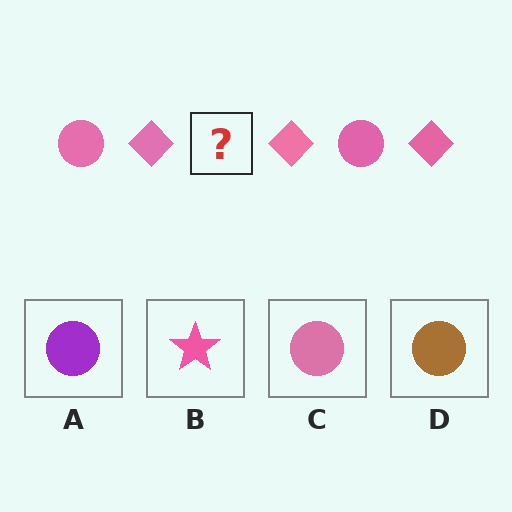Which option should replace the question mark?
Option C.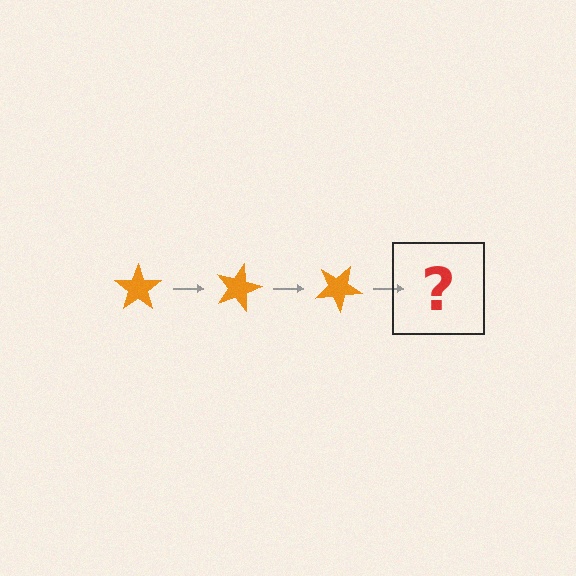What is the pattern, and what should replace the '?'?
The pattern is that the star rotates 15 degrees each step. The '?' should be an orange star rotated 45 degrees.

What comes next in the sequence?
The next element should be an orange star rotated 45 degrees.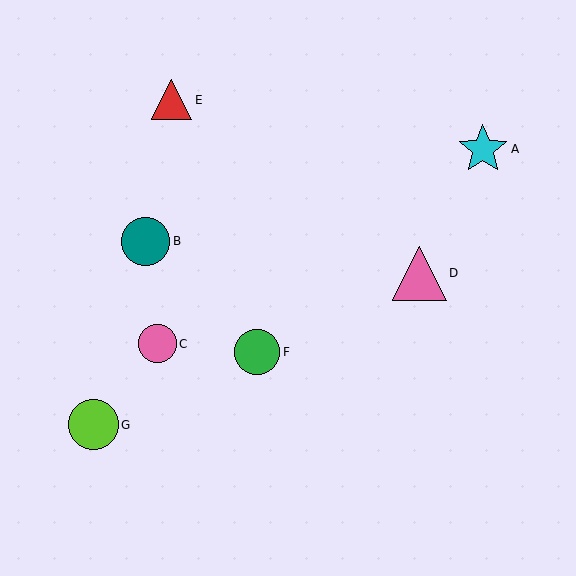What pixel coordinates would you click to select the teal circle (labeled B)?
Click at (146, 241) to select the teal circle B.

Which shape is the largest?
The pink triangle (labeled D) is the largest.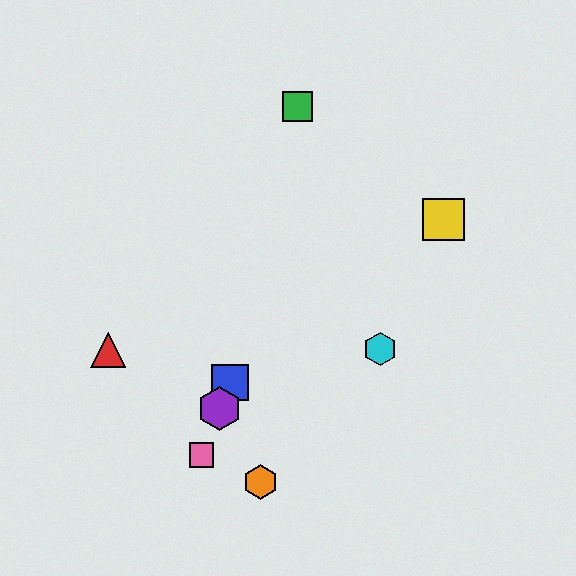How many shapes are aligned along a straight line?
3 shapes (the blue square, the purple hexagon, the pink square) are aligned along a straight line.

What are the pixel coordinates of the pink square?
The pink square is at (201, 455).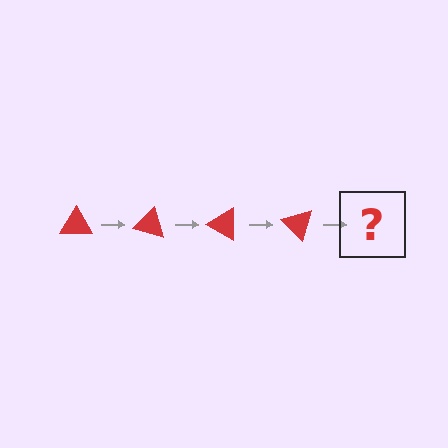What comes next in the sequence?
The next element should be a red triangle rotated 60 degrees.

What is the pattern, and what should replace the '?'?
The pattern is that the triangle rotates 15 degrees each step. The '?' should be a red triangle rotated 60 degrees.